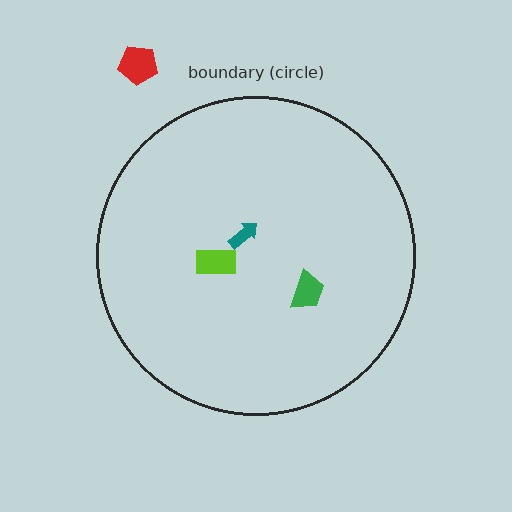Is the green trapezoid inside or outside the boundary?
Inside.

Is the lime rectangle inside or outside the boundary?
Inside.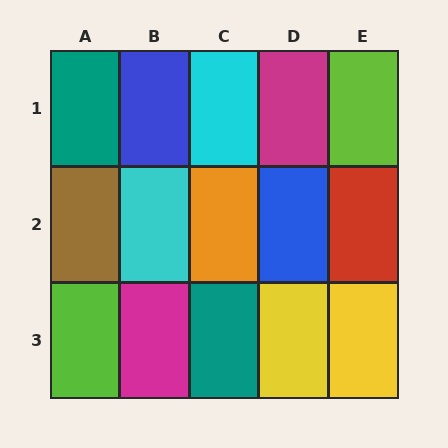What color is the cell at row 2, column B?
Cyan.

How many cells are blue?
2 cells are blue.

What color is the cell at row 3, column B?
Magenta.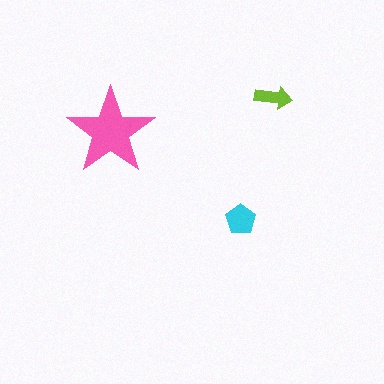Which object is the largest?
The pink star.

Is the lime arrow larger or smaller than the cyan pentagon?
Smaller.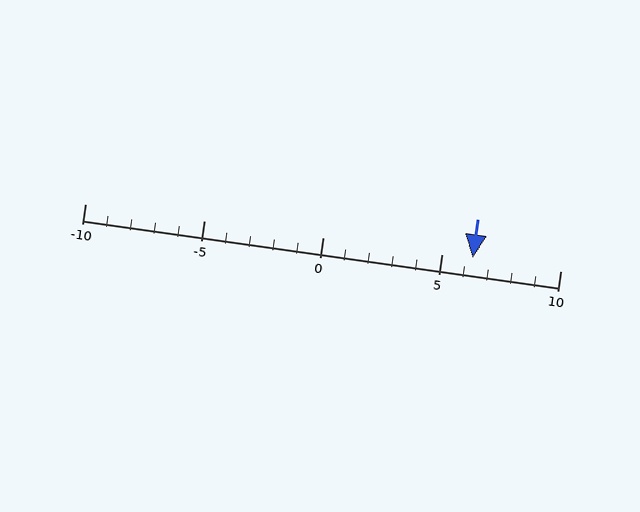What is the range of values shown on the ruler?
The ruler shows values from -10 to 10.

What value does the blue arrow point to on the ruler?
The blue arrow points to approximately 6.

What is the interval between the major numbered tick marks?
The major tick marks are spaced 5 units apart.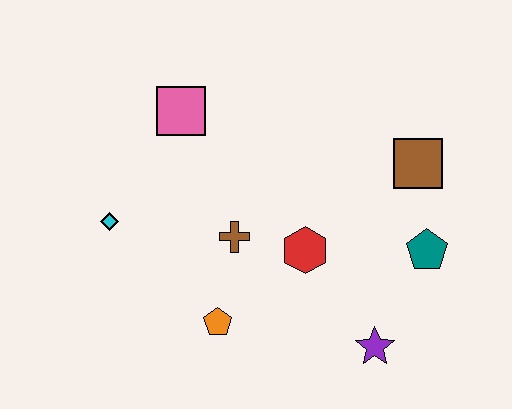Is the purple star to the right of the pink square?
Yes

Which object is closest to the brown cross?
The red hexagon is closest to the brown cross.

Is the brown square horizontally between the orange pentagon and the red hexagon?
No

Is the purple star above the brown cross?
No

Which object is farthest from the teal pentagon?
The cyan diamond is farthest from the teal pentagon.